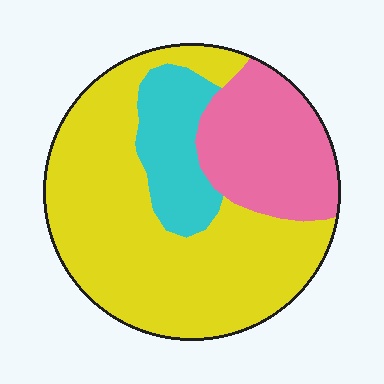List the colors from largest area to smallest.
From largest to smallest: yellow, pink, cyan.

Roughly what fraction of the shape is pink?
Pink takes up about one quarter (1/4) of the shape.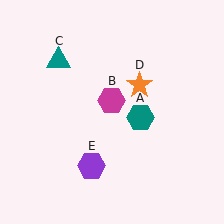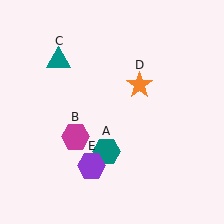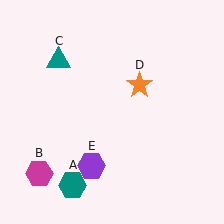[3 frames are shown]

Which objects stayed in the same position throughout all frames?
Teal triangle (object C) and orange star (object D) and purple hexagon (object E) remained stationary.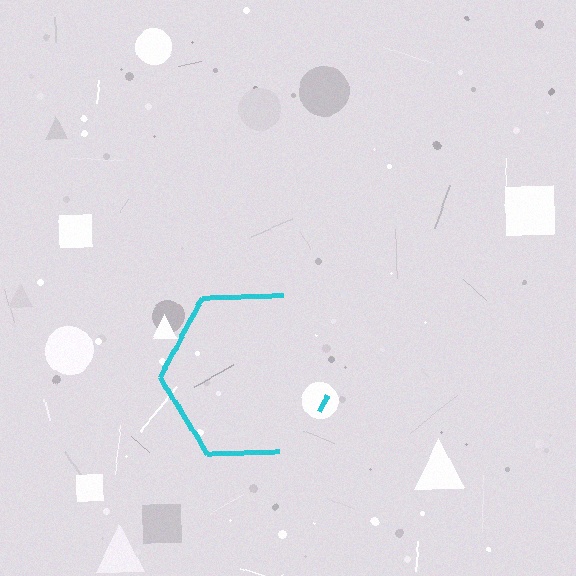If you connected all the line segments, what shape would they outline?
They would outline a hexagon.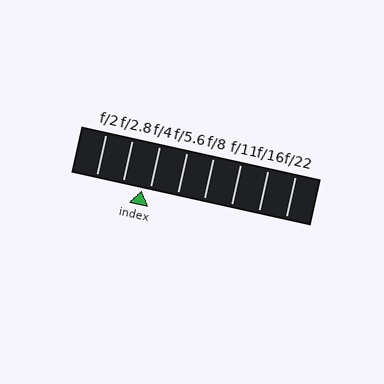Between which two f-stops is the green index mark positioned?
The index mark is between f/2.8 and f/4.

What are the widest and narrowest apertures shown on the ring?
The widest aperture shown is f/2 and the narrowest is f/22.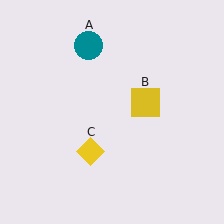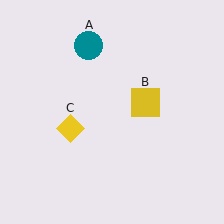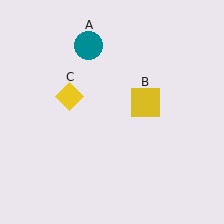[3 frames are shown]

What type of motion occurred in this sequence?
The yellow diamond (object C) rotated clockwise around the center of the scene.